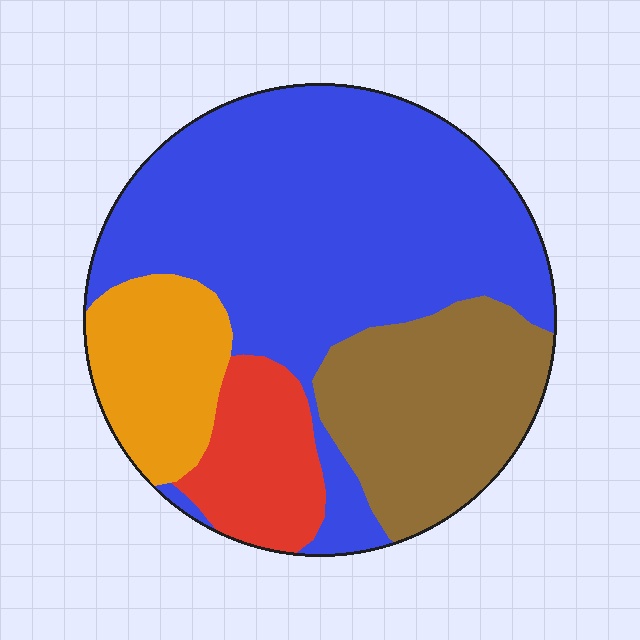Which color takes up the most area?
Blue, at roughly 55%.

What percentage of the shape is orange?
Orange covers 13% of the shape.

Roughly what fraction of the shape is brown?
Brown takes up about one fifth (1/5) of the shape.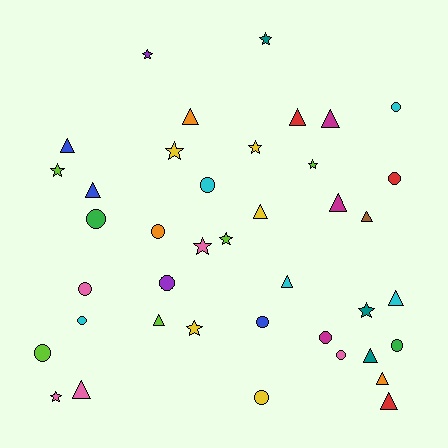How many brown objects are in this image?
There is 1 brown object.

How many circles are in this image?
There are 14 circles.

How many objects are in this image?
There are 40 objects.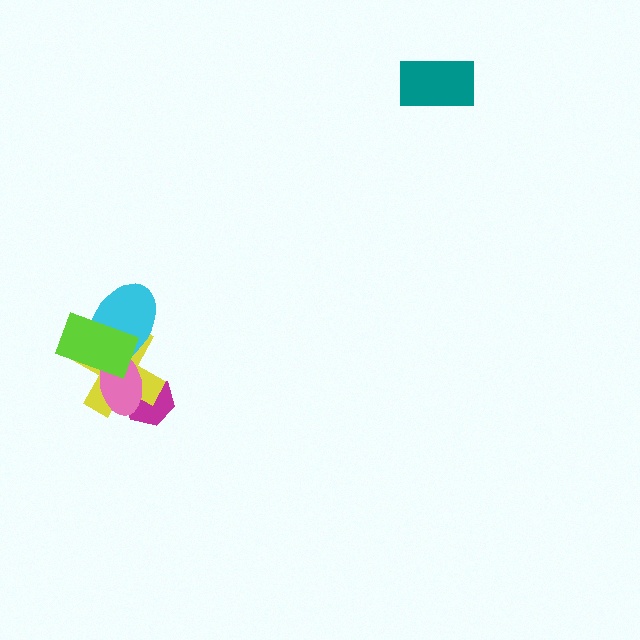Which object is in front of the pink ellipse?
The lime rectangle is in front of the pink ellipse.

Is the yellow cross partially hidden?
Yes, it is partially covered by another shape.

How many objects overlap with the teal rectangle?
0 objects overlap with the teal rectangle.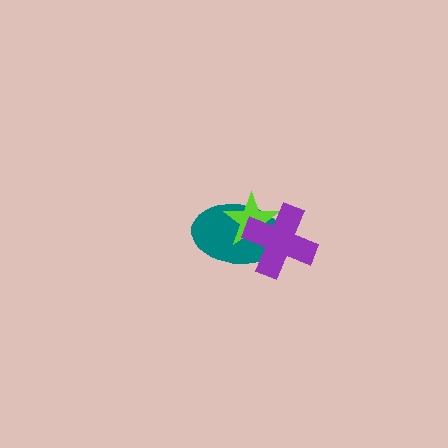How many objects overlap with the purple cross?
2 objects overlap with the purple cross.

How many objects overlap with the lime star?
2 objects overlap with the lime star.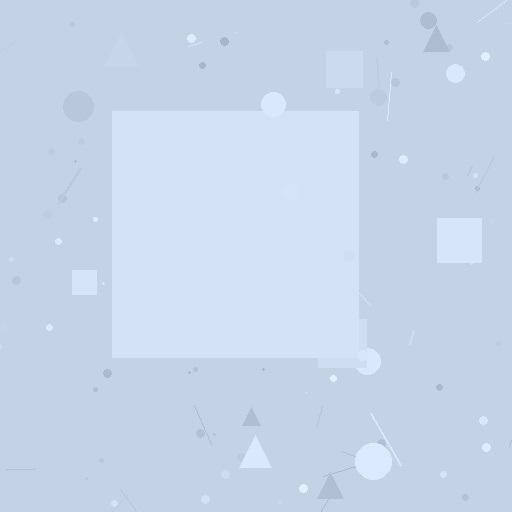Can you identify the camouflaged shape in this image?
The camouflaged shape is a square.